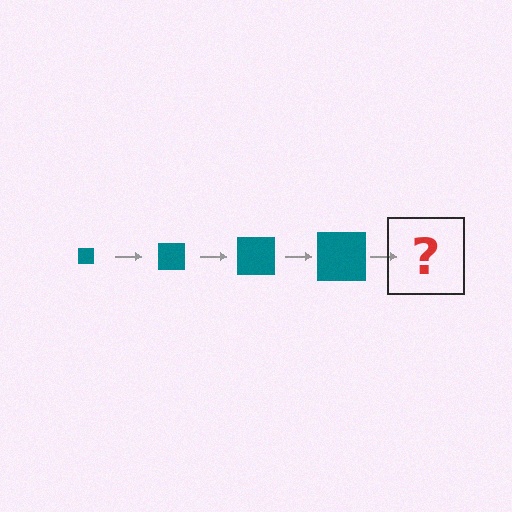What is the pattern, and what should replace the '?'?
The pattern is that the square gets progressively larger each step. The '?' should be a teal square, larger than the previous one.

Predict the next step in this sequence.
The next step is a teal square, larger than the previous one.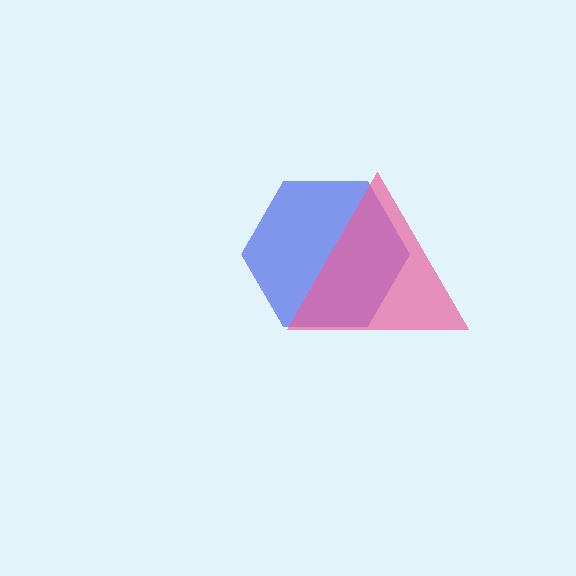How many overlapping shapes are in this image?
There are 2 overlapping shapes in the image.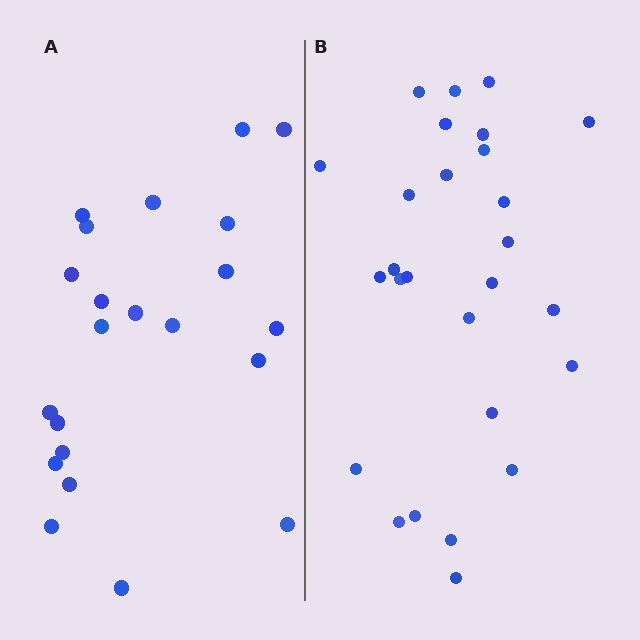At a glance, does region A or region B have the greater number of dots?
Region B (the right region) has more dots.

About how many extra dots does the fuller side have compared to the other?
Region B has about 5 more dots than region A.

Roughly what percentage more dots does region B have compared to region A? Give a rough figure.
About 25% more.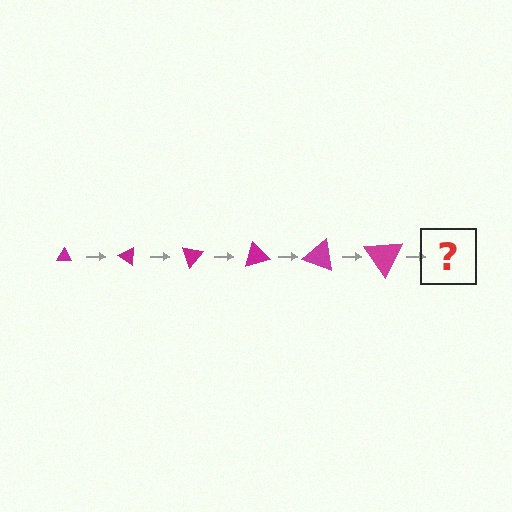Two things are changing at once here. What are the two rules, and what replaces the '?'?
The two rules are that the triangle grows larger each step and it rotates 35 degrees each step. The '?' should be a triangle, larger than the previous one and rotated 210 degrees from the start.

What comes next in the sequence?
The next element should be a triangle, larger than the previous one and rotated 210 degrees from the start.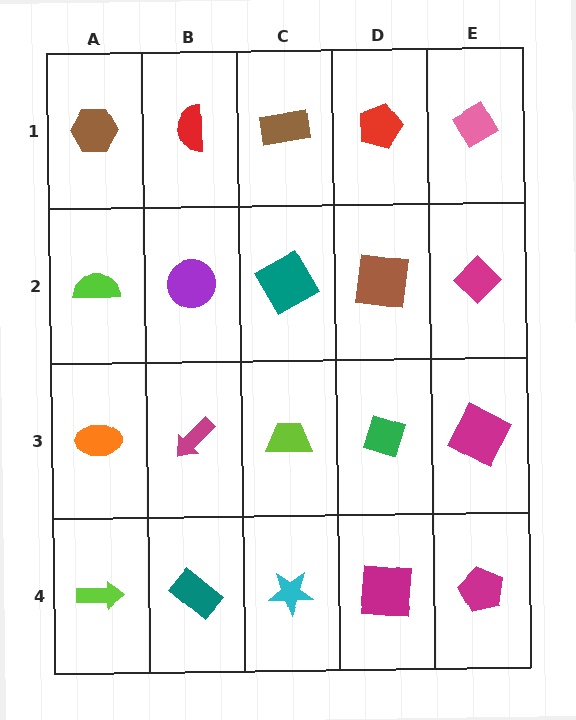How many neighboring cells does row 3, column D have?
4.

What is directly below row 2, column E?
A magenta square.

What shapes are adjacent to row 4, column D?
A green diamond (row 3, column D), a cyan star (row 4, column C), a magenta pentagon (row 4, column E).